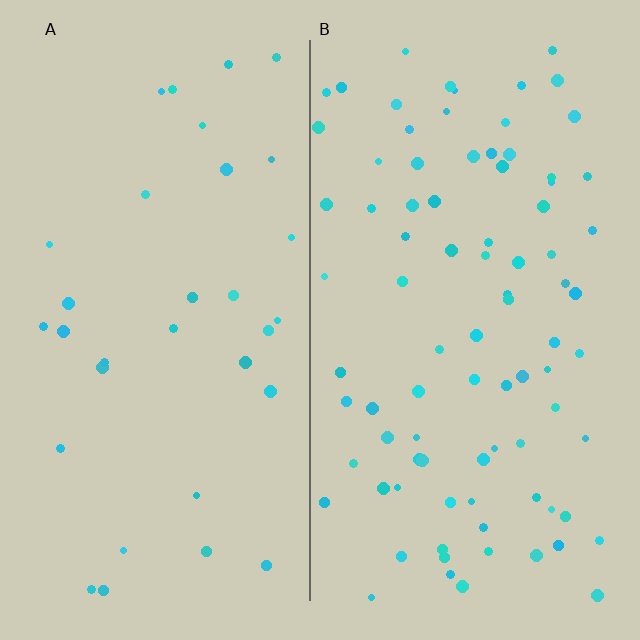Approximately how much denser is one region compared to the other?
Approximately 2.6× — region B over region A.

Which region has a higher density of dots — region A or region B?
B (the right).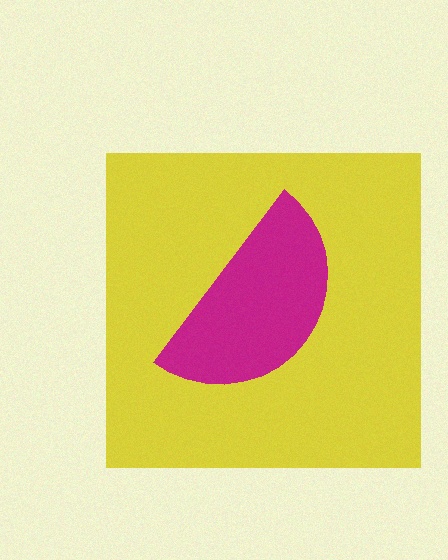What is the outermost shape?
The yellow square.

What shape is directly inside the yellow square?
The magenta semicircle.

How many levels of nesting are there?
2.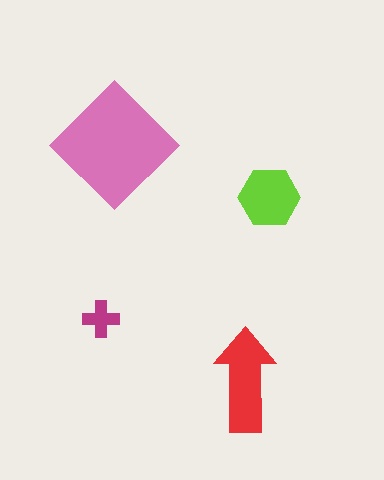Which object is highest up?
The pink diamond is topmost.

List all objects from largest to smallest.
The pink diamond, the red arrow, the lime hexagon, the magenta cross.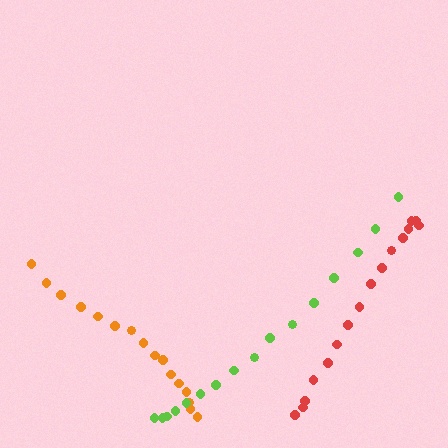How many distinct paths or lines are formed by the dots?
There are 3 distinct paths.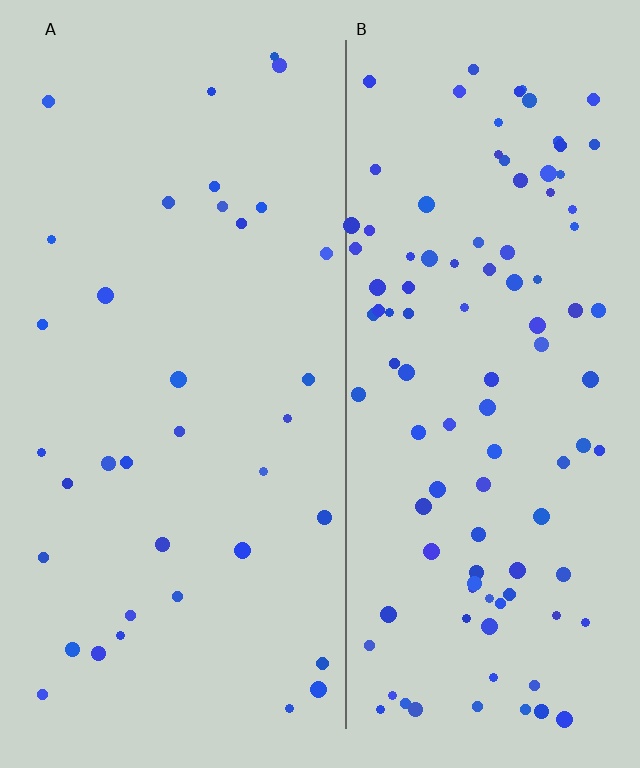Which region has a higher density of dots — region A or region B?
B (the right).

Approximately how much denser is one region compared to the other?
Approximately 2.9× — region B over region A.